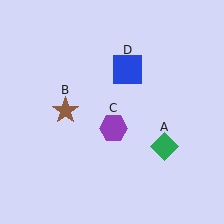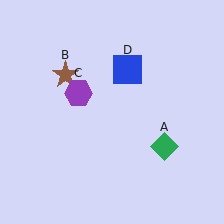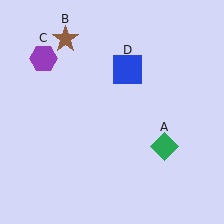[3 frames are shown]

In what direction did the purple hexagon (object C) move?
The purple hexagon (object C) moved up and to the left.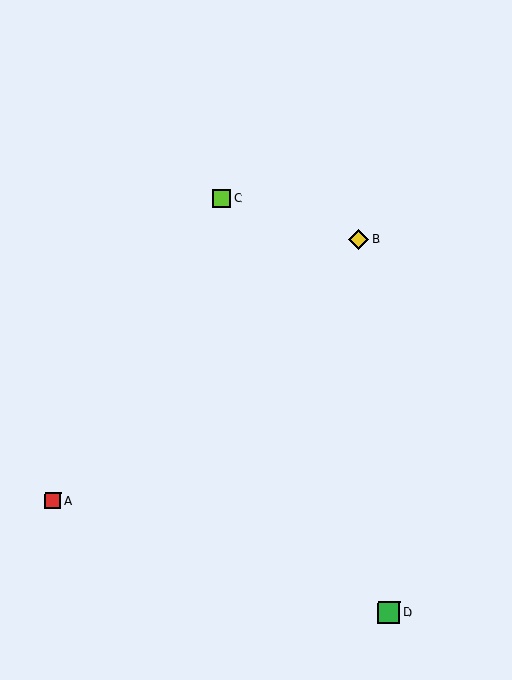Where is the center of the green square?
The center of the green square is at (389, 612).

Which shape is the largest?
The green square (labeled D) is the largest.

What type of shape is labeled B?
Shape B is a yellow diamond.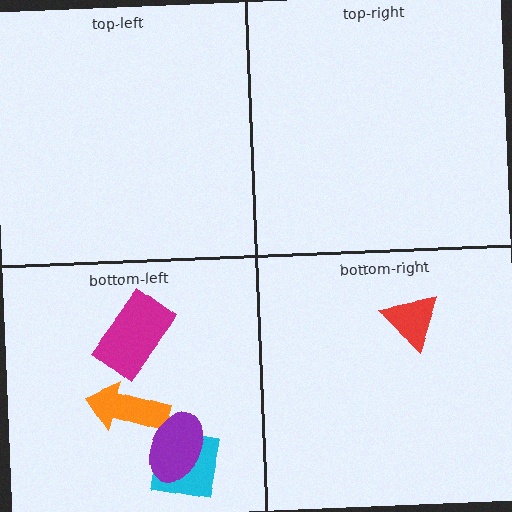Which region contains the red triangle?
The bottom-right region.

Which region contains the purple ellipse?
The bottom-left region.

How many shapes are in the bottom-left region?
4.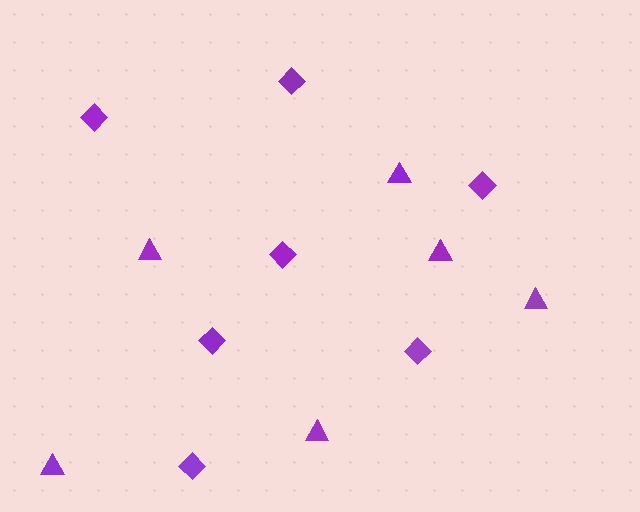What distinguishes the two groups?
There are 2 groups: one group of triangles (6) and one group of diamonds (7).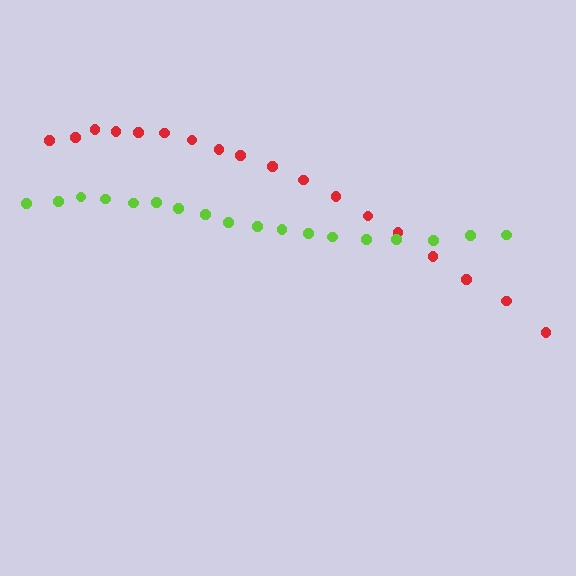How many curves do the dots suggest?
There are 2 distinct paths.